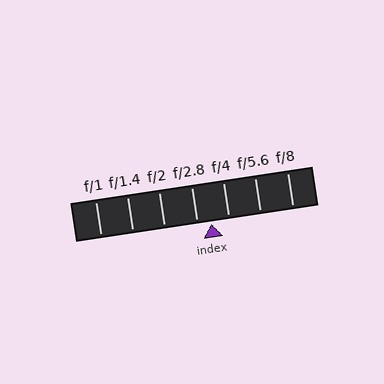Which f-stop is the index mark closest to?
The index mark is closest to f/2.8.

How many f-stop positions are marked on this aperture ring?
There are 7 f-stop positions marked.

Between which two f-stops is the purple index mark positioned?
The index mark is between f/2.8 and f/4.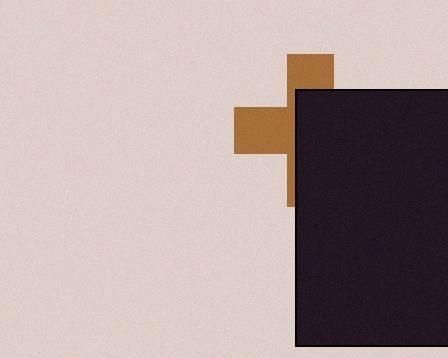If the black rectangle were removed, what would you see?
You would see the complete brown cross.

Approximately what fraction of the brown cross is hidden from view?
Roughly 58% of the brown cross is hidden behind the black rectangle.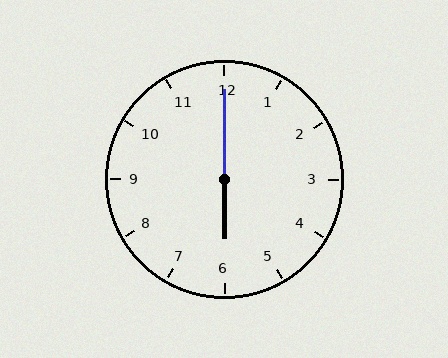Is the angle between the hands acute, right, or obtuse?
It is obtuse.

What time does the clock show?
6:00.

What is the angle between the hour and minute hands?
Approximately 180 degrees.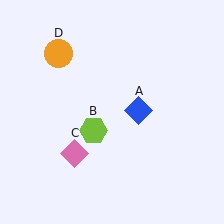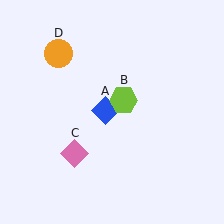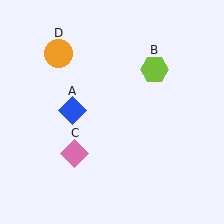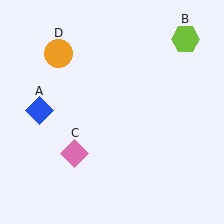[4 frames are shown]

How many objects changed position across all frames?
2 objects changed position: blue diamond (object A), lime hexagon (object B).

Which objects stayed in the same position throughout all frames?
Pink diamond (object C) and orange circle (object D) remained stationary.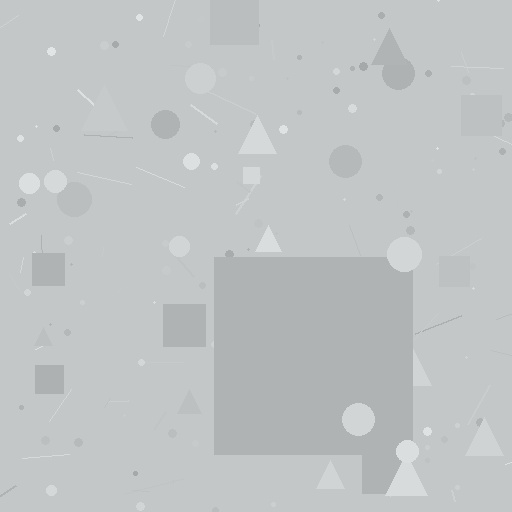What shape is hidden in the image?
A square is hidden in the image.